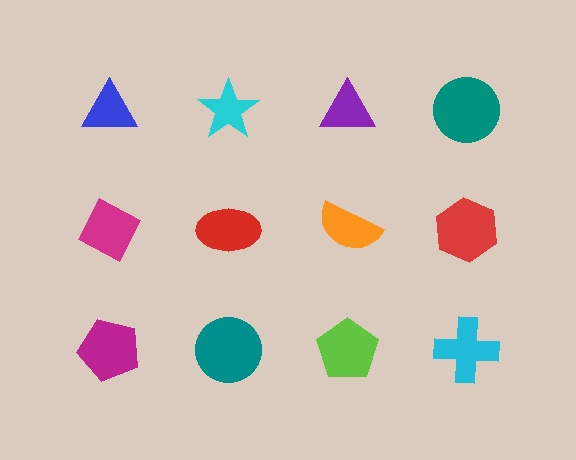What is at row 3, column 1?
A magenta pentagon.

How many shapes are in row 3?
4 shapes.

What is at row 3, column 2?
A teal circle.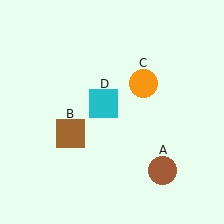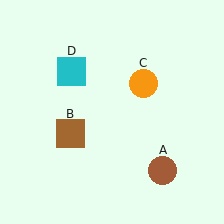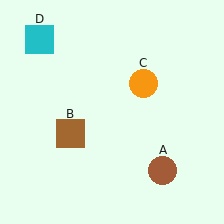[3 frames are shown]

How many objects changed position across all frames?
1 object changed position: cyan square (object D).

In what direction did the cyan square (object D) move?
The cyan square (object D) moved up and to the left.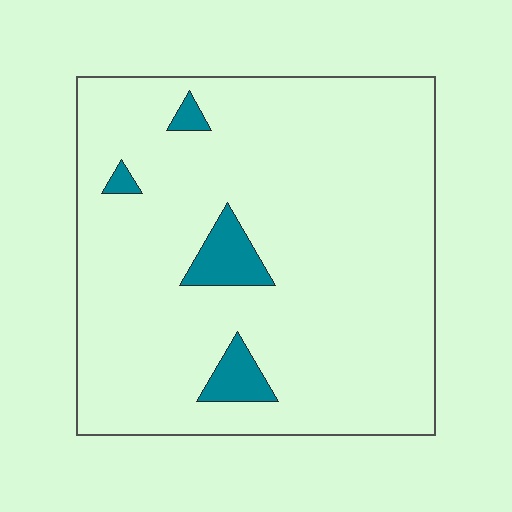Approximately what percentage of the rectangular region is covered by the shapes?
Approximately 5%.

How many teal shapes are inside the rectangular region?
4.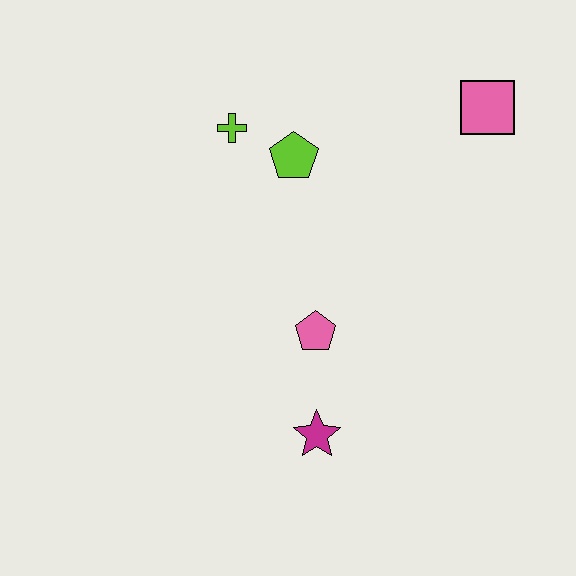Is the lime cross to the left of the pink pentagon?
Yes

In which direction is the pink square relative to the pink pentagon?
The pink square is above the pink pentagon.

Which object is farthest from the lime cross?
The magenta star is farthest from the lime cross.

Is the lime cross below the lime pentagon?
No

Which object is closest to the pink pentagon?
The magenta star is closest to the pink pentagon.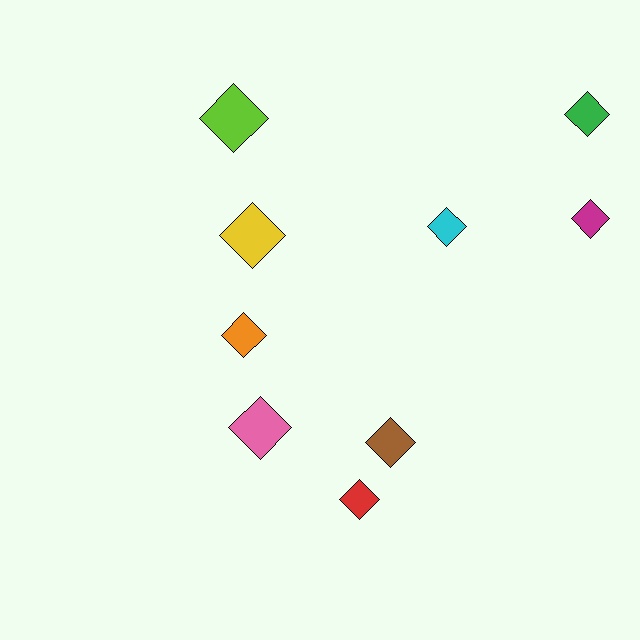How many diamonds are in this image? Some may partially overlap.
There are 9 diamonds.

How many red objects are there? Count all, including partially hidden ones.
There is 1 red object.